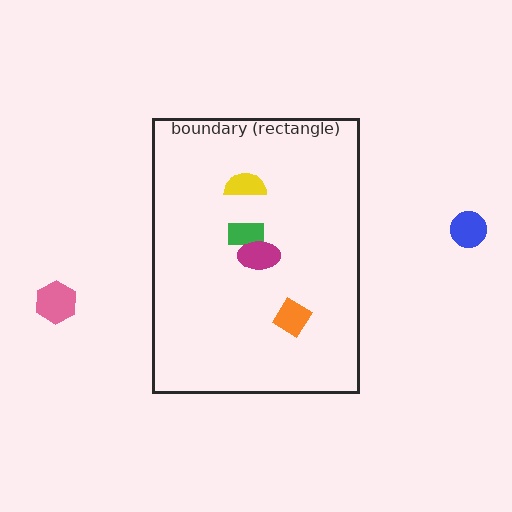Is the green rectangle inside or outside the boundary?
Inside.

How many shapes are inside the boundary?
4 inside, 2 outside.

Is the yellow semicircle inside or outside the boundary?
Inside.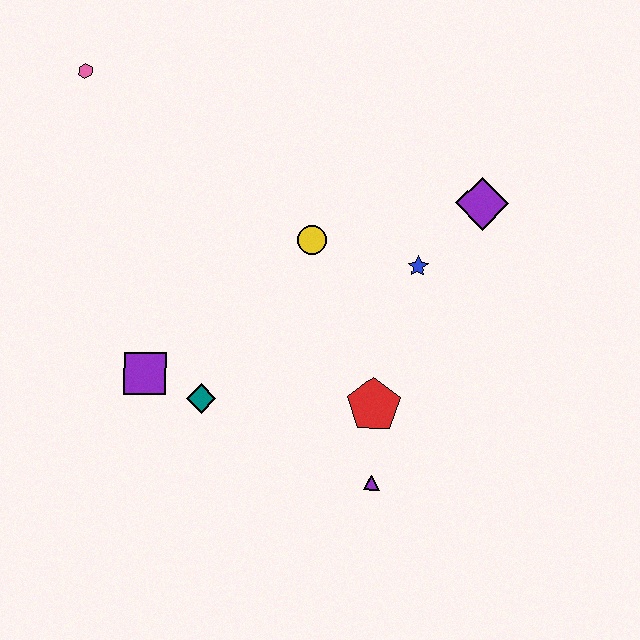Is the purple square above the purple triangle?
Yes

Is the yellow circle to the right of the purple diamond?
No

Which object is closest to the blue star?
The purple diamond is closest to the blue star.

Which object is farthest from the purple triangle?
The pink hexagon is farthest from the purple triangle.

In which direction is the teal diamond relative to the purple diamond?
The teal diamond is to the left of the purple diamond.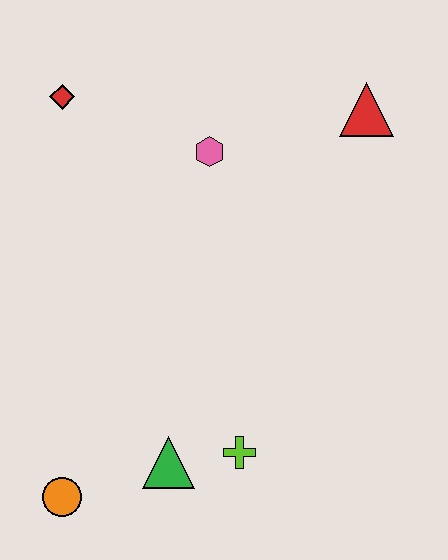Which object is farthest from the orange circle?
The red triangle is farthest from the orange circle.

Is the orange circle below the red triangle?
Yes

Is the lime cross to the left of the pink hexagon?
No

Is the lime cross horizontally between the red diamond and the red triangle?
Yes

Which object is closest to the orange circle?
The green triangle is closest to the orange circle.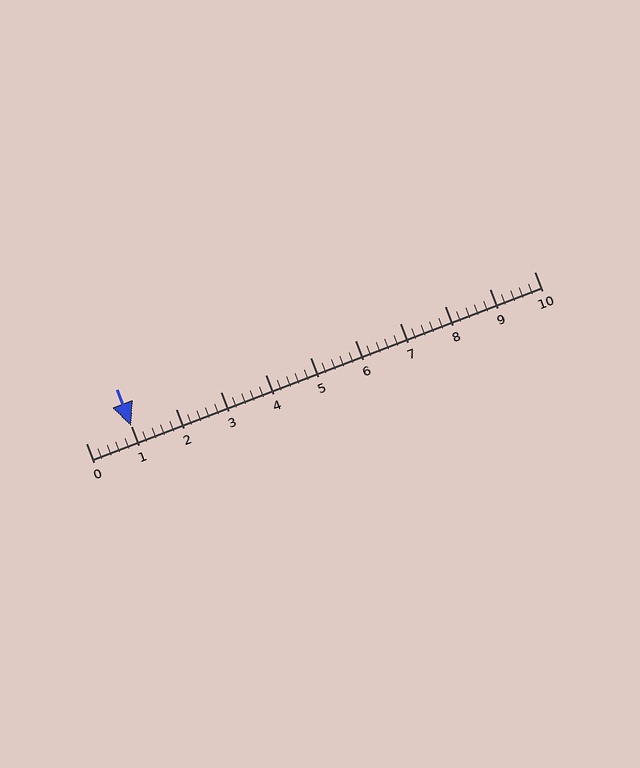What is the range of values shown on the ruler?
The ruler shows values from 0 to 10.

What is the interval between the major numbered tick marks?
The major tick marks are spaced 1 units apart.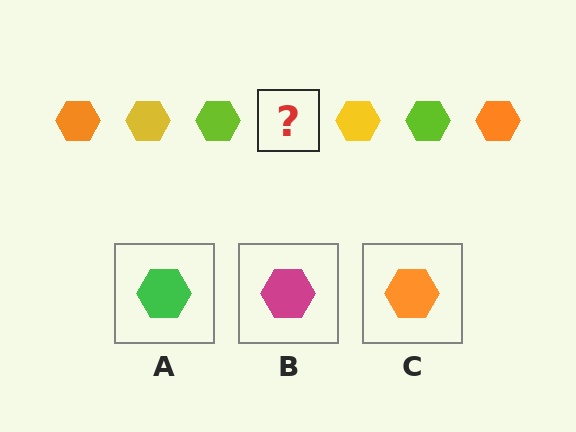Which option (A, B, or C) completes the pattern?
C.